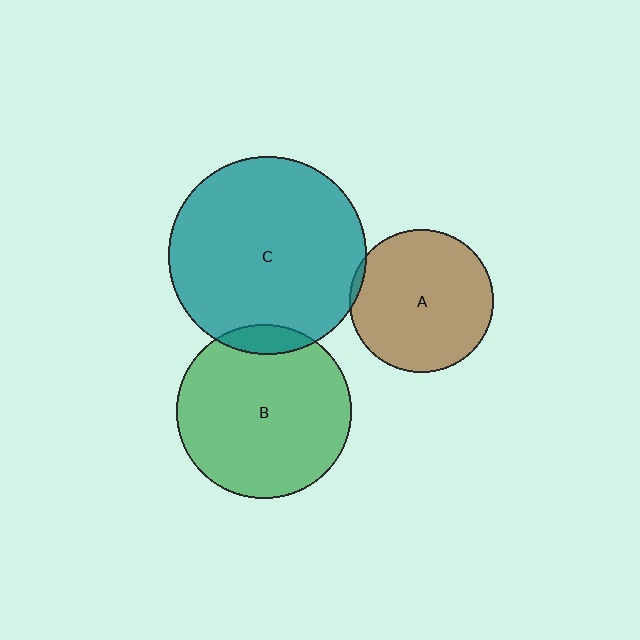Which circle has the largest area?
Circle C (teal).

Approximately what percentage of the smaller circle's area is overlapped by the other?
Approximately 5%.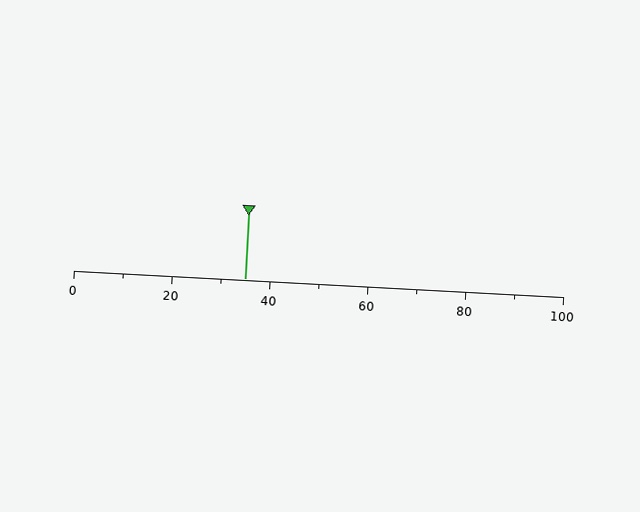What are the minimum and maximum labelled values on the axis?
The axis runs from 0 to 100.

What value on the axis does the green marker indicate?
The marker indicates approximately 35.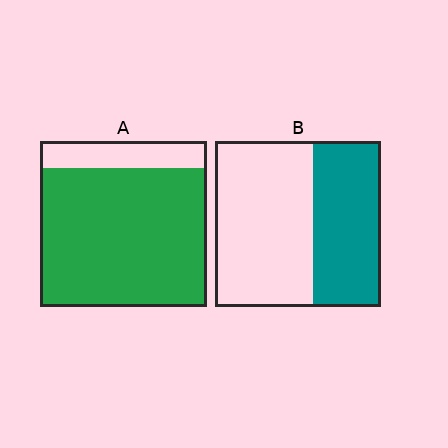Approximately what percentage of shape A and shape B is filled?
A is approximately 85% and B is approximately 40%.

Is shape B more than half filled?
No.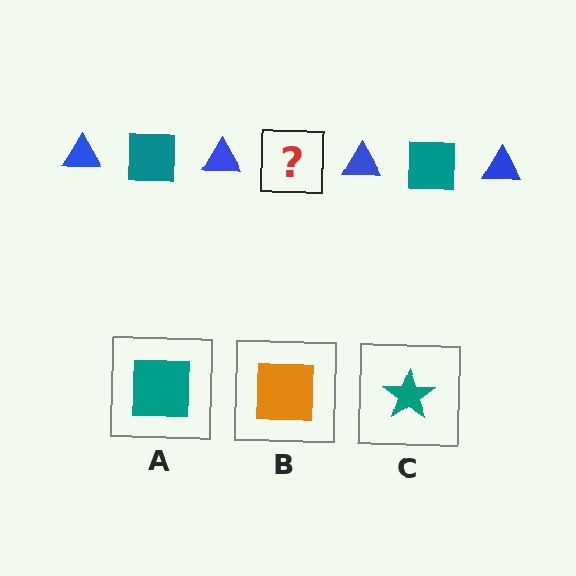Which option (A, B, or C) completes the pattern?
A.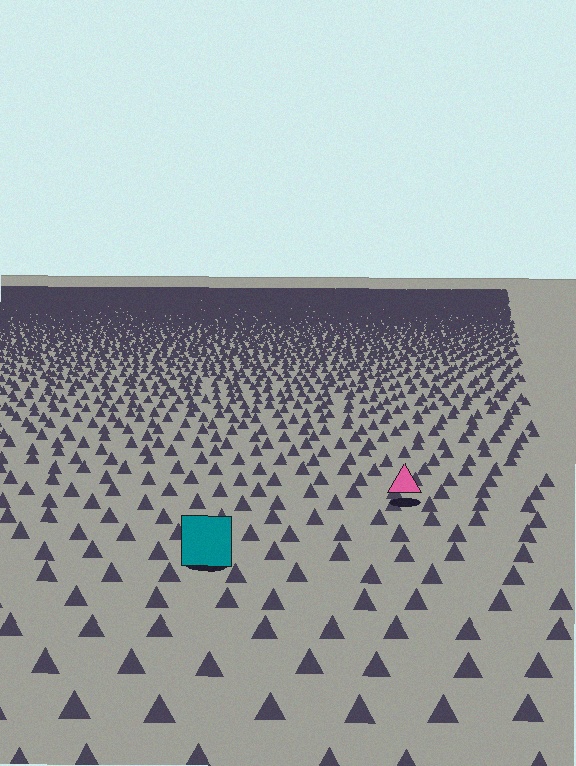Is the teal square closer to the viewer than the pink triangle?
Yes. The teal square is closer — you can tell from the texture gradient: the ground texture is coarser near it.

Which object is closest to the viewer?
The teal square is closest. The texture marks near it are larger and more spread out.